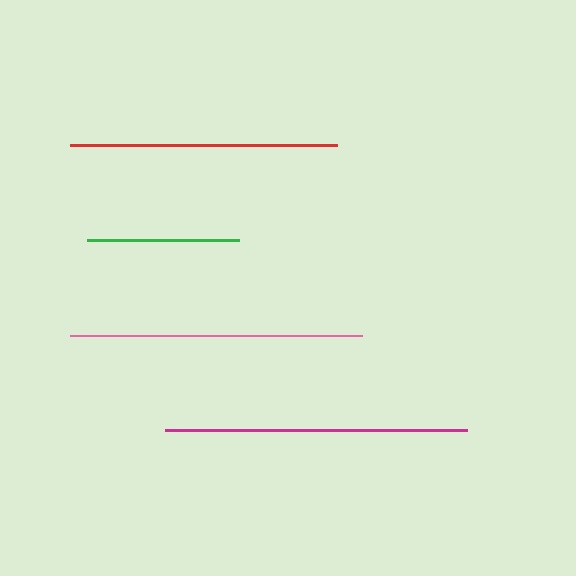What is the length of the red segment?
The red segment is approximately 267 pixels long.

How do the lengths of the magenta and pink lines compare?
The magenta and pink lines are approximately the same length.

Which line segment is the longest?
The magenta line is the longest at approximately 302 pixels.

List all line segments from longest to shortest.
From longest to shortest: magenta, pink, red, green.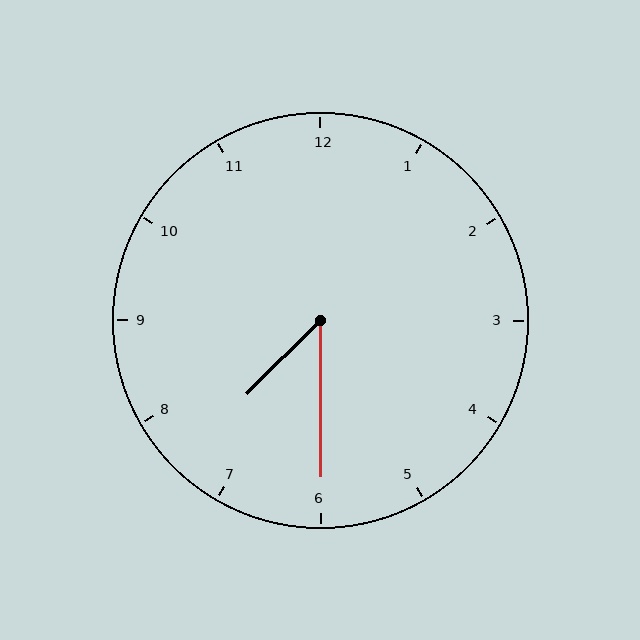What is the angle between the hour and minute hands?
Approximately 45 degrees.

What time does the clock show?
7:30.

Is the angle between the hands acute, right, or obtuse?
It is acute.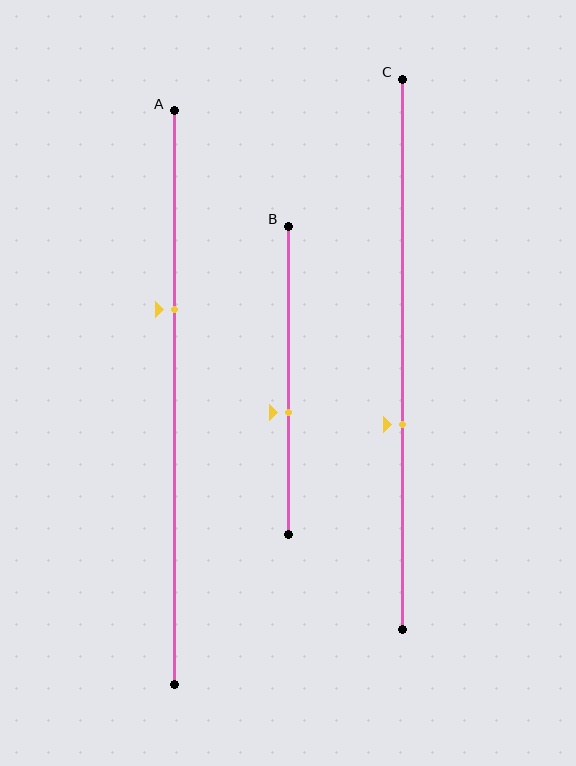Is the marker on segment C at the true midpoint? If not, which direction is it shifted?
No, the marker on segment C is shifted downward by about 13% of the segment length.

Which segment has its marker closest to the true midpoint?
Segment B has its marker closest to the true midpoint.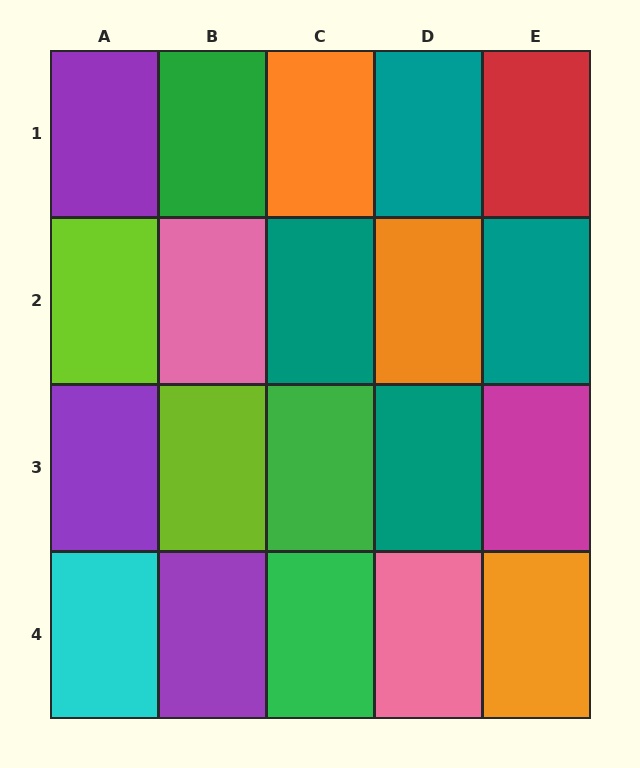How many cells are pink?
2 cells are pink.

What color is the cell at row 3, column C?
Green.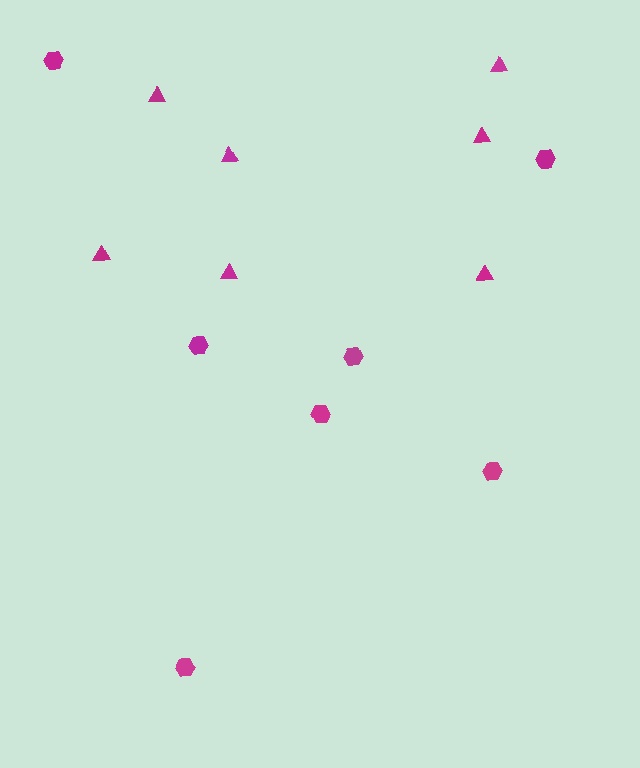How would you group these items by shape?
There are 2 groups: one group of hexagons (7) and one group of triangles (7).